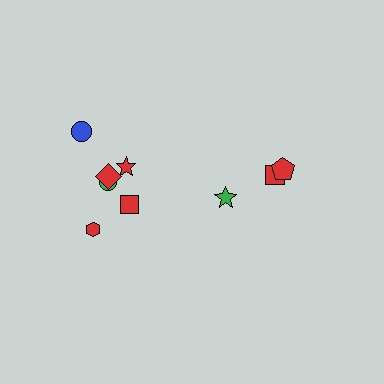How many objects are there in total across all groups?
There are 9 objects.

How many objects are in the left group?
There are 6 objects.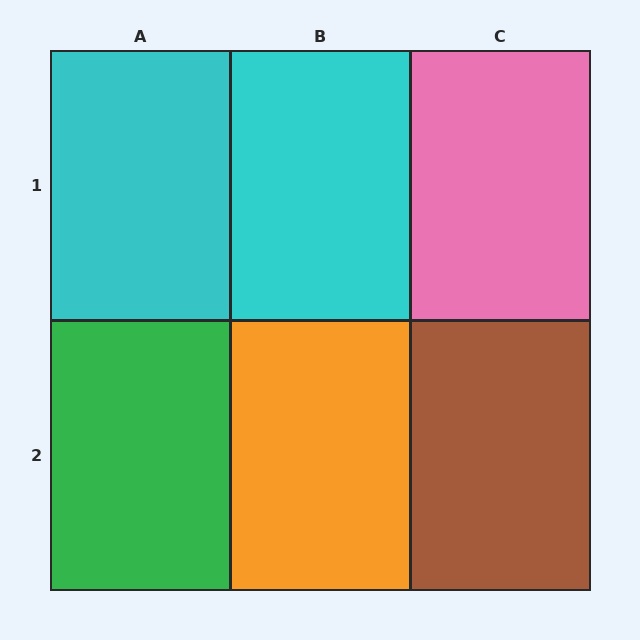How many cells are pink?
1 cell is pink.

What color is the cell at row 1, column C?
Pink.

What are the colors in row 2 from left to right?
Green, orange, brown.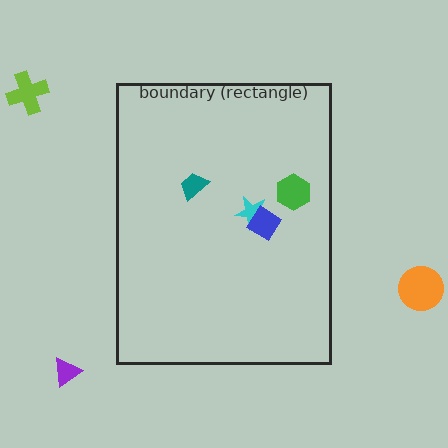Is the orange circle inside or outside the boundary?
Outside.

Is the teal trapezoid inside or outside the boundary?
Inside.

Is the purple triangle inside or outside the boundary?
Outside.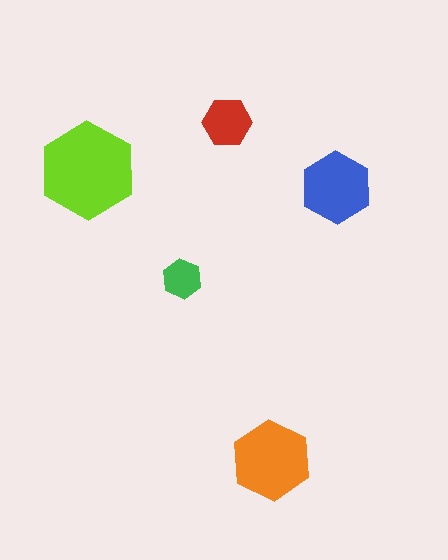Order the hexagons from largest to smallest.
the lime one, the orange one, the blue one, the red one, the green one.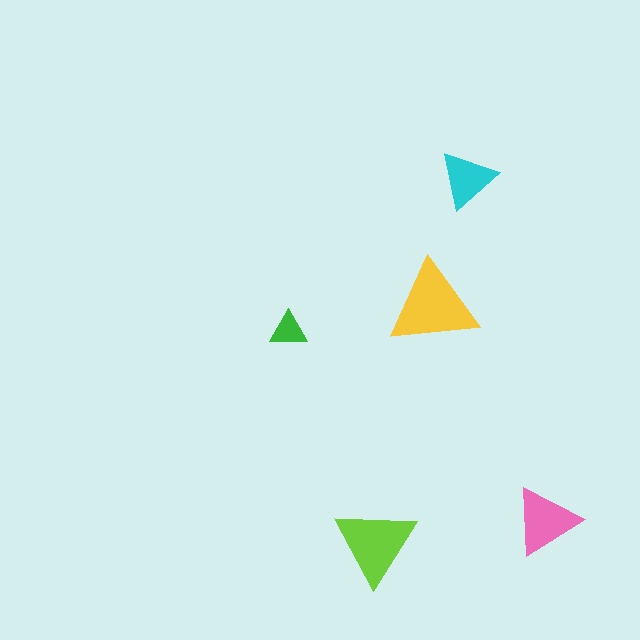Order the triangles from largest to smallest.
the yellow one, the lime one, the pink one, the cyan one, the green one.